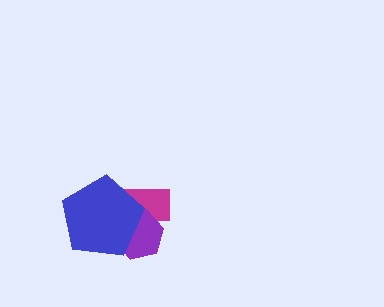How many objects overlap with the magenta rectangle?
2 objects overlap with the magenta rectangle.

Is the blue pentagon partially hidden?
No, no other shape covers it.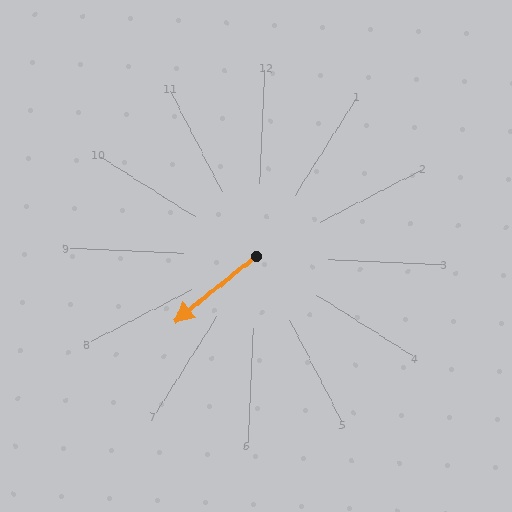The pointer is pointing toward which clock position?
Roughly 8 o'clock.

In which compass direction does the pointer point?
Southwest.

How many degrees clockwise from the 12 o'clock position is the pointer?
Approximately 229 degrees.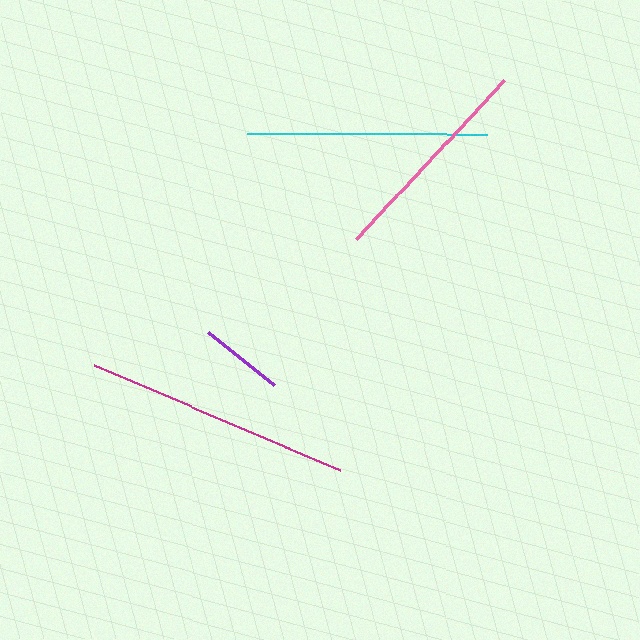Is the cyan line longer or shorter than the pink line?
The cyan line is longer than the pink line.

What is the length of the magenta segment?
The magenta segment is approximately 268 pixels long.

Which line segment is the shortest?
The purple line is the shortest at approximately 84 pixels.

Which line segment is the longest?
The magenta line is the longest at approximately 268 pixels.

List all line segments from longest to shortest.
From longest to shortest: magenta, cyan, pink, purple.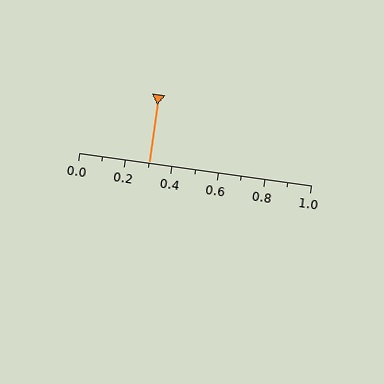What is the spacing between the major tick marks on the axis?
The major ticks are spaced 0.2 apart.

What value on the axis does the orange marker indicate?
The marker indicates approximately 0.3.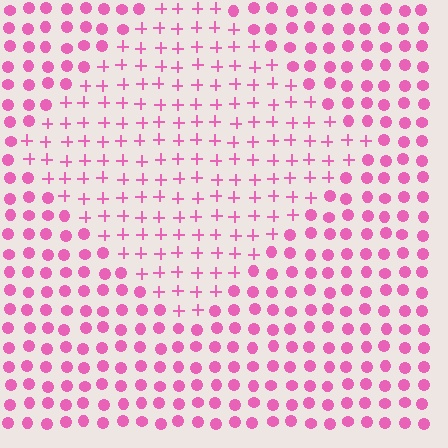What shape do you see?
I see a diamond.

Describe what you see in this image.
The image is filled with small pink elements arranged in a uniform grid. A diamond-shaped region contains plus signs, while the surrounding area contains circles. The boundary is defined purely by the change in element shape.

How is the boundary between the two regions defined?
The boundary is defined by a change in element shape: plus signs inside vs. circles outside. All elements share the same color and spacing.